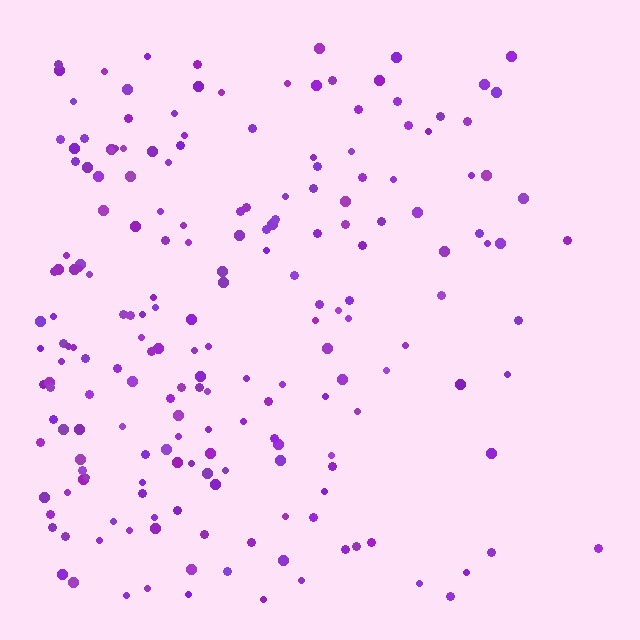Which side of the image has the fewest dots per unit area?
The right.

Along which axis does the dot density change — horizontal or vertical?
Horizontal.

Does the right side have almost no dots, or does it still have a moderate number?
Still a moderate number, just noticeably fewer than the left.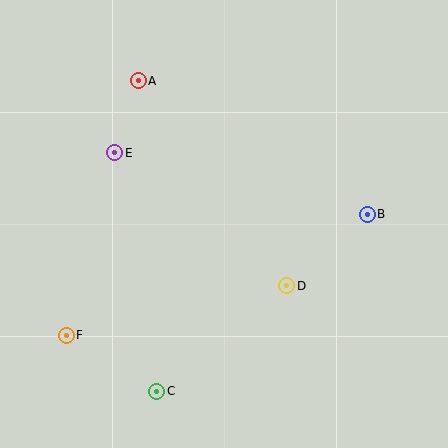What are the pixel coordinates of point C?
Point C is at (157, 391).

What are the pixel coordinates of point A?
Point A is at (138, 81).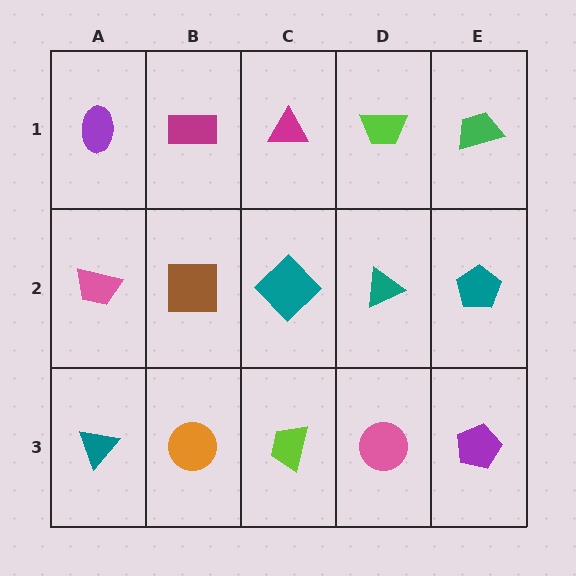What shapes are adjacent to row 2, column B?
A magenta rectangle (row 1, column B), an orange circle (row 3, column B), a pink trapezoid (row 2, column A), a teal diamond (row 2, column C).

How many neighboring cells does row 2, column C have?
4.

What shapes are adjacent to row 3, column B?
A brown square (row 2, column B), a teal triangle (row 3, column A), a lime trapezoid (row 3, column C).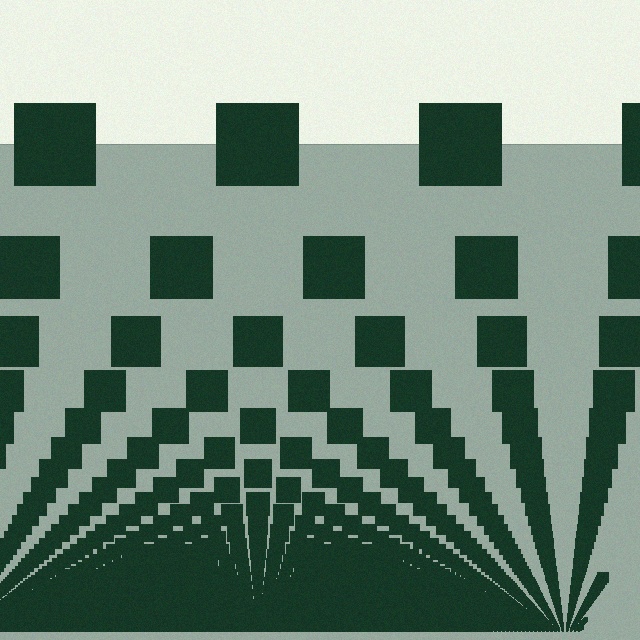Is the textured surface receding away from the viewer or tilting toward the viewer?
The surface appears to tilt toward the viewer. Texture elements get larger and sparser toward the top.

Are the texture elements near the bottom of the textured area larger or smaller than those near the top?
Smaller. The gradient is inverted — elements near the bottom are smaller and denser.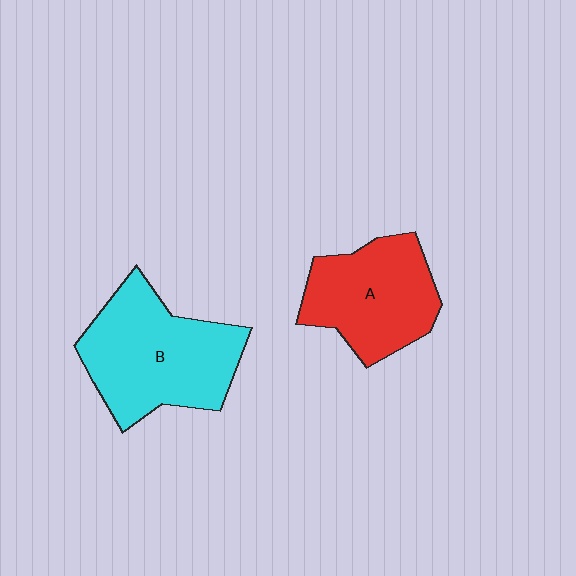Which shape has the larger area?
Shape B (cyan).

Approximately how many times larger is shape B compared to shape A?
Approximately 1.3 times.